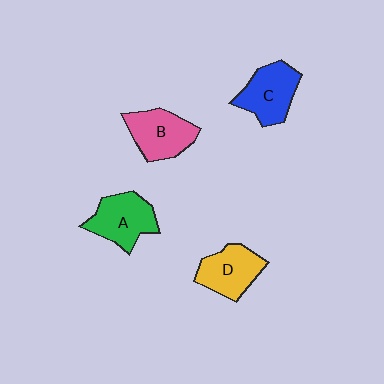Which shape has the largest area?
Shape A (green).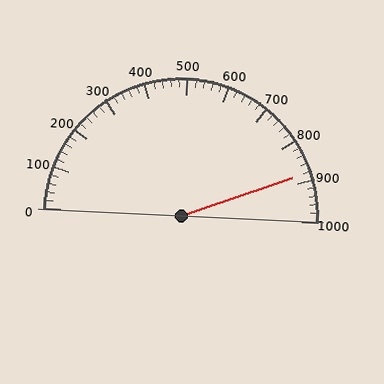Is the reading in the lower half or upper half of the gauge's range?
The reading is in the upper half of the range (0 to 1000).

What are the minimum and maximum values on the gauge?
The gauge ranges from 0 to 1000.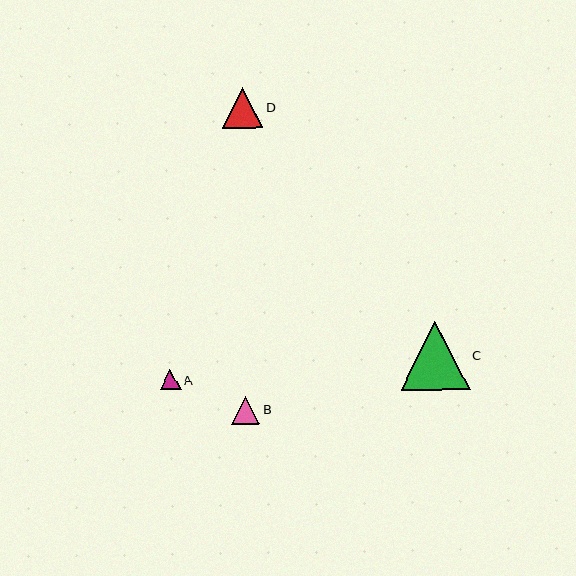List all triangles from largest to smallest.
From largest to smallest: C, D, B, A.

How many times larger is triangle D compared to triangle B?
Triangle D is approximately 1.4 times the size of triangle B.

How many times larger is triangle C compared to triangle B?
Triangle C is approximately 2.5 times the size of triangle B.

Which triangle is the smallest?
Triangle A is the smallest with a size of approximately 20 pixels.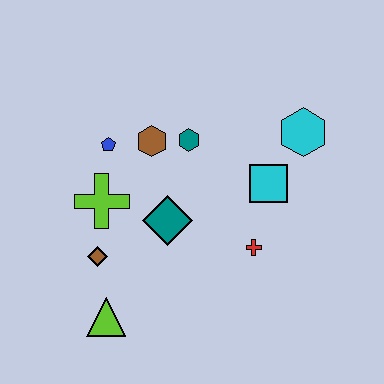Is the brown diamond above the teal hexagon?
No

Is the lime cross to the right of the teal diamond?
No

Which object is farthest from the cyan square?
The lime triangle is farthest from the cyan square.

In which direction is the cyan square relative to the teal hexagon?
The cyan square is to the right of the teal hexagon.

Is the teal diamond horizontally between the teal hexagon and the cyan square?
No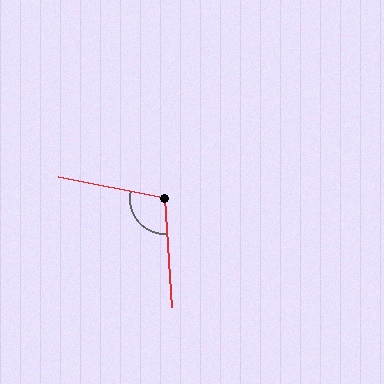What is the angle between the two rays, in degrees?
Approximately 105 degrees.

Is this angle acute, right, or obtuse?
It is obtuse.